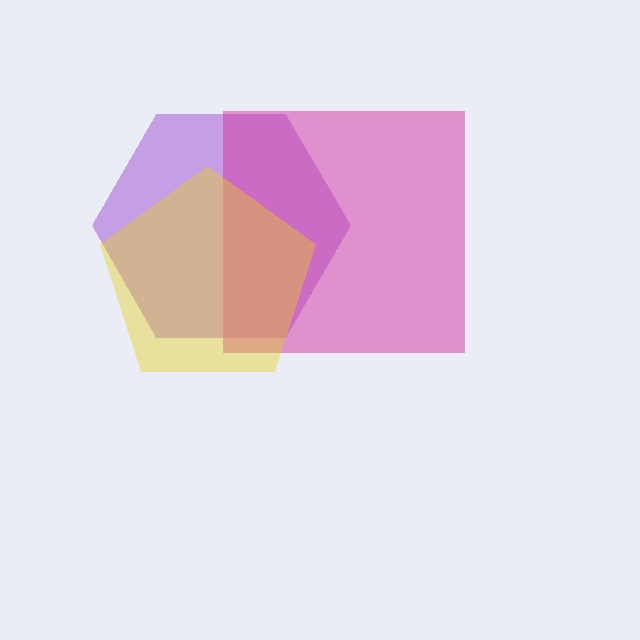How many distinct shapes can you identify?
There are 3 distinct shapes: a purple hexagon, a magenta square, a yellow pentagon.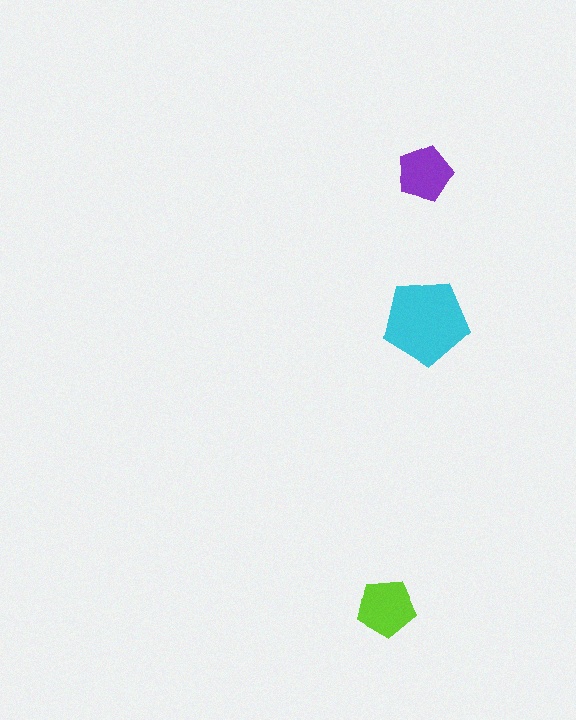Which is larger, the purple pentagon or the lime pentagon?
The lime one.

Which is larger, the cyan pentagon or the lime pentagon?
The cyan one.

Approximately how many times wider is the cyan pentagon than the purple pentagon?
About 1.5 times wider.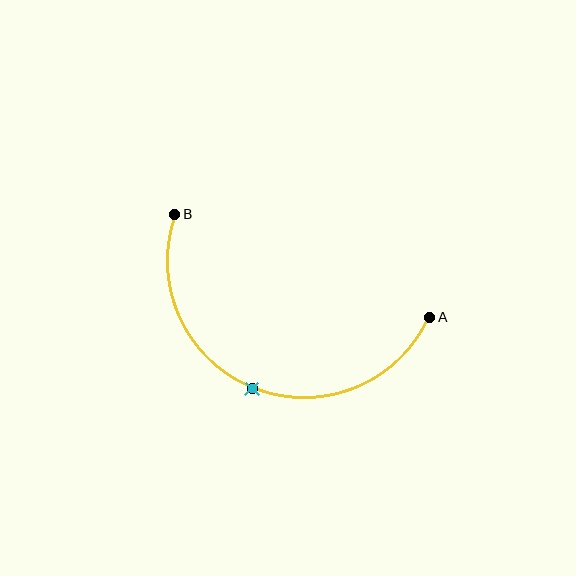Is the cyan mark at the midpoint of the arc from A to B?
Yes. The cyan mark lies on the arc at equal arc-length from both A and B — it is the arc midpoint.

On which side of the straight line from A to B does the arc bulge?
The arc bulges below the straight line connecting A and B.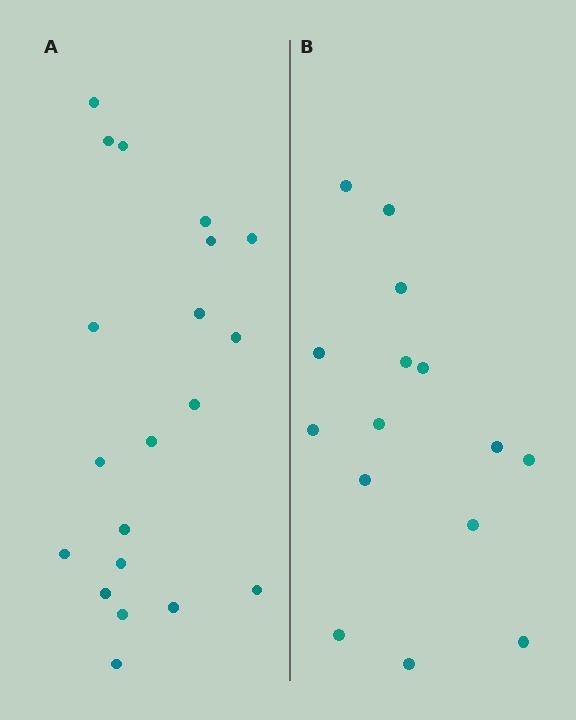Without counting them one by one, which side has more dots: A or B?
Region A (the left region) has more dots.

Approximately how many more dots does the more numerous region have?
Region A has about 5 more dots than region B.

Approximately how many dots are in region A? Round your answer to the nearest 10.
About 20 dots.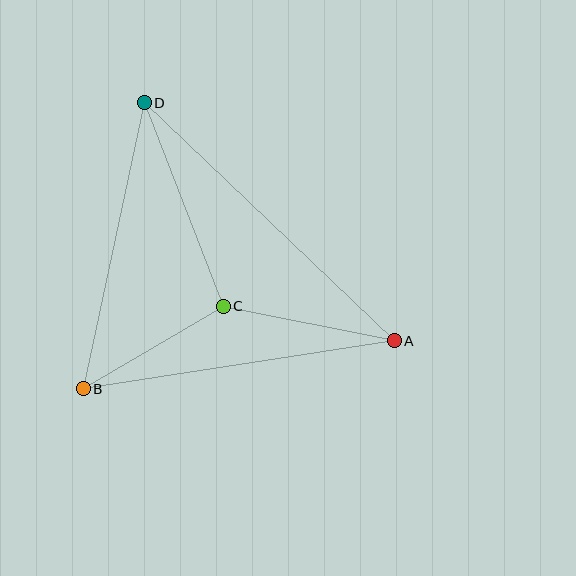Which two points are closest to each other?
Points B and C are closest to each other.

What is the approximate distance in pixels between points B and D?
The distance between B and D is approximately 293 pixels.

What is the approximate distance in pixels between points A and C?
The distance between A and C is approximately 174 pixels.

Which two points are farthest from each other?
Points A and D are farthest from each other.